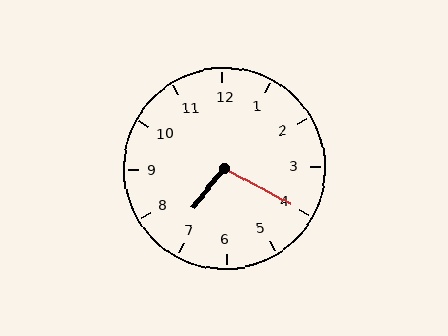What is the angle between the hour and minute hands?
Approximately 100 degrees.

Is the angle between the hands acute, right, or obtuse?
It is obtuse.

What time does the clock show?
7:20.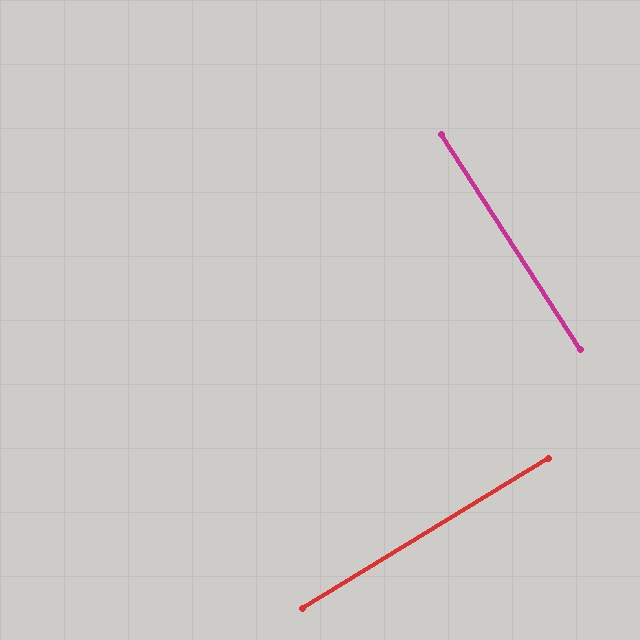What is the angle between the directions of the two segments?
Approximately 89 degrees.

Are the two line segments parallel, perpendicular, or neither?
Perpendicular — they meet at approximately 89°.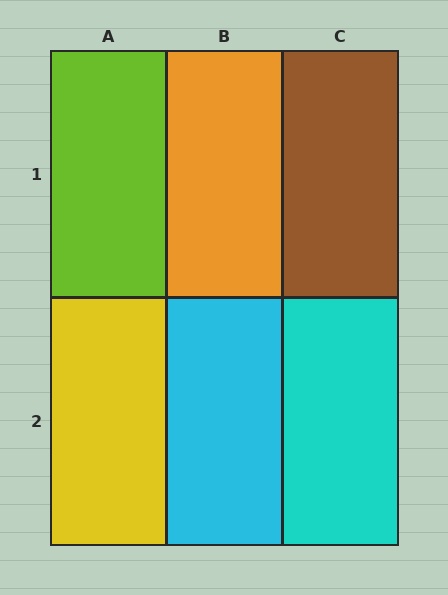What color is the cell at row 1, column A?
Lime.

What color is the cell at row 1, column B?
Orange.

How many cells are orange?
1 cell is orange.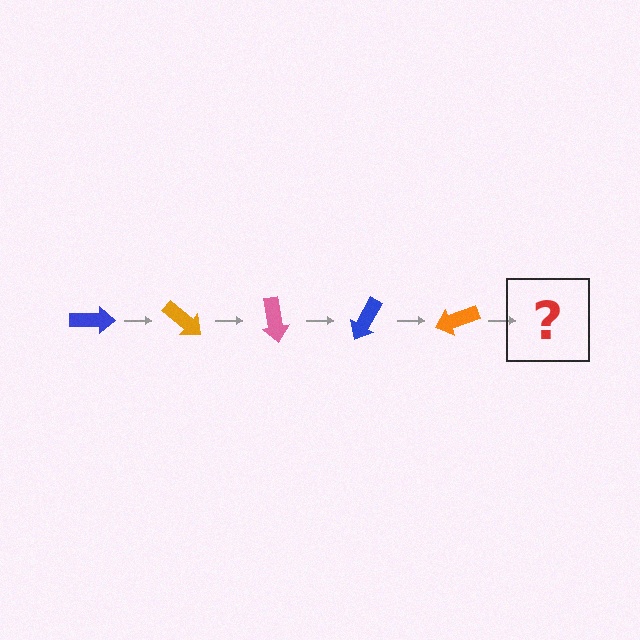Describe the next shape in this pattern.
It should be a pink arrow, rotated 200 degrees from the start.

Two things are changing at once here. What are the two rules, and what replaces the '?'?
The two rules are that it rotates 40 degrees each step and the color cycles through blue, orange, and pink. The '?' should be a pink arrow, rotated 200 degrees from the start.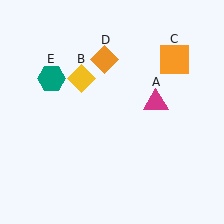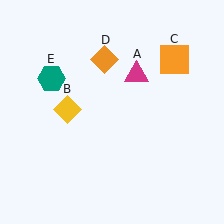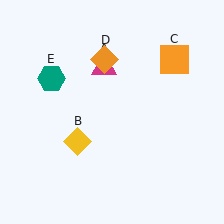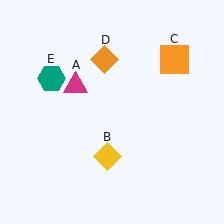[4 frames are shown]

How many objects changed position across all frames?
2 objects changed position: magenta triangle (object A), yellow diamond (object B).